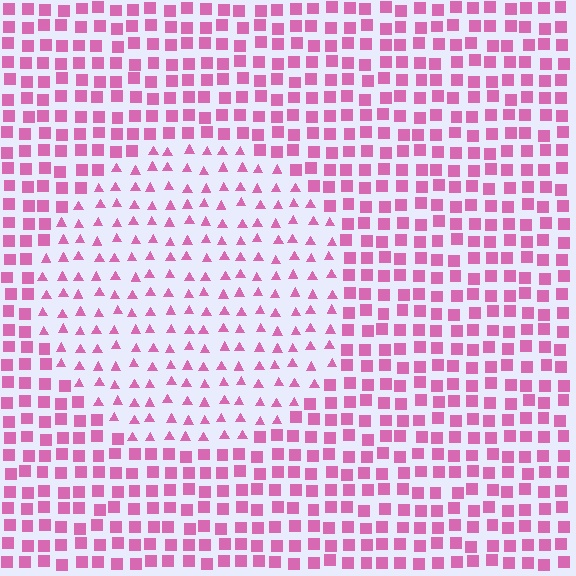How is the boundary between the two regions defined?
The boundary is defined by a change in element shape: triangles inside vs. squares outside. All elements share the same color and spacing.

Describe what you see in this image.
The image is filled with small pink elements arranged in a uniform grid. A circle-shaped region contains triangles, while the surrounding area contains squares. The boundary is defined purely by the change in element shape.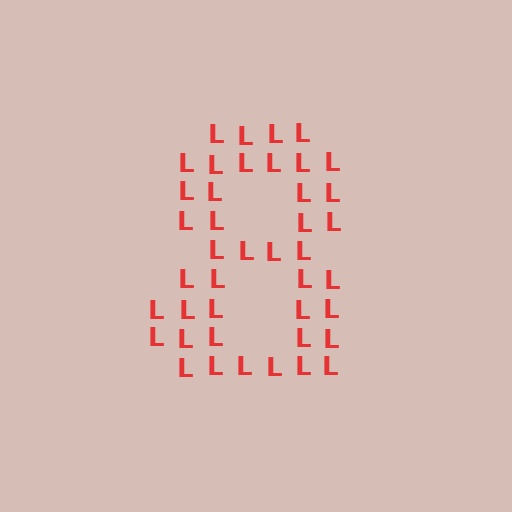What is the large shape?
The large shape is the digit 8.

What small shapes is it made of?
It is made of small letter L's.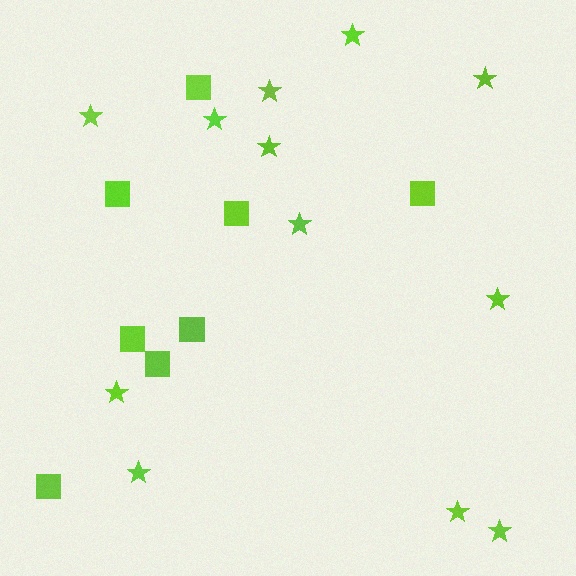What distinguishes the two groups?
There are 2 groups: one group of stars (12) and one group of squares (8).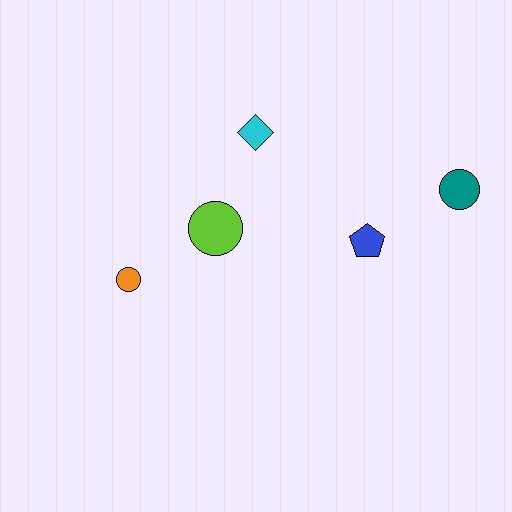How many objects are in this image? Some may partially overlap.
There are 5 objects.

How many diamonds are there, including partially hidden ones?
There is 1 diamond.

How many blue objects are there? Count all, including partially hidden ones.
There is 1 blue object.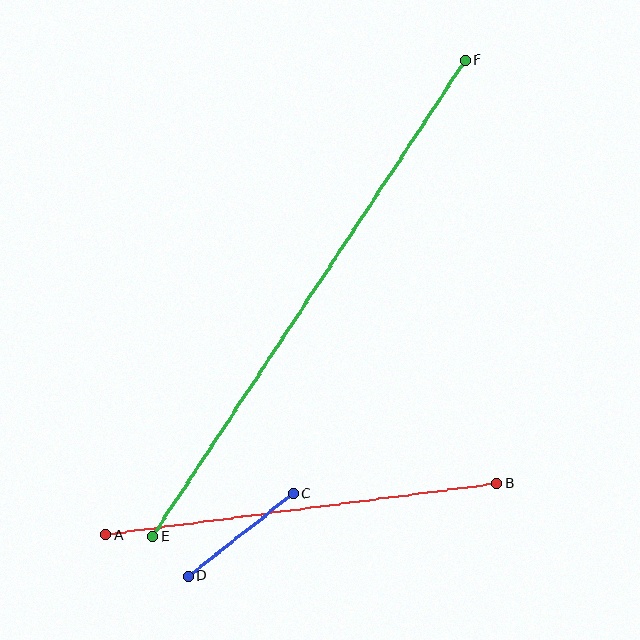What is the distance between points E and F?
The distance is approximately 570 pixels.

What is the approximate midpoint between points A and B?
The midpoint is at approximately (301, 509) pixels.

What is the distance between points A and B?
The distance is approximately 394 pixels.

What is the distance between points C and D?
The distance is approximately 133 pixels.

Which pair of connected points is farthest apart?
Points E and F are farthest apart.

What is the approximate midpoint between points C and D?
The midpoint is at approximately (241, 535) pixels.